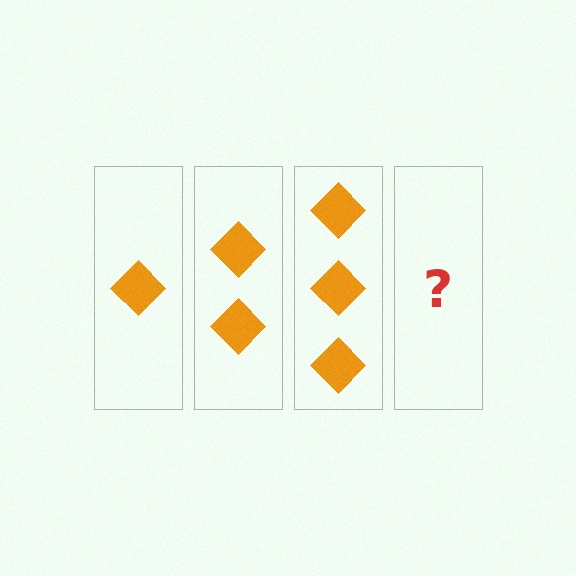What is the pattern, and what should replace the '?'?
The pattern is that each step adds one more diamond. The '?' should be 4 diamonds.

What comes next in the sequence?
The next element should be 4 diamonds.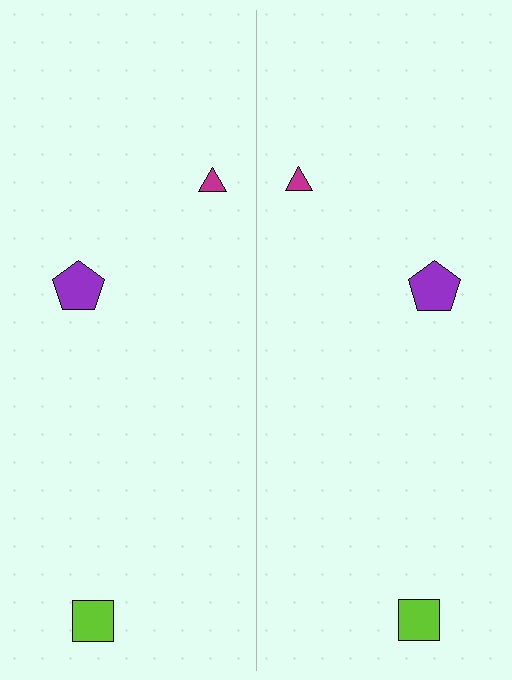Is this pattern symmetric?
Yes, this pattern has bilateral (reflection) symmetry.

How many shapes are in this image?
There are 6 shapes in this image.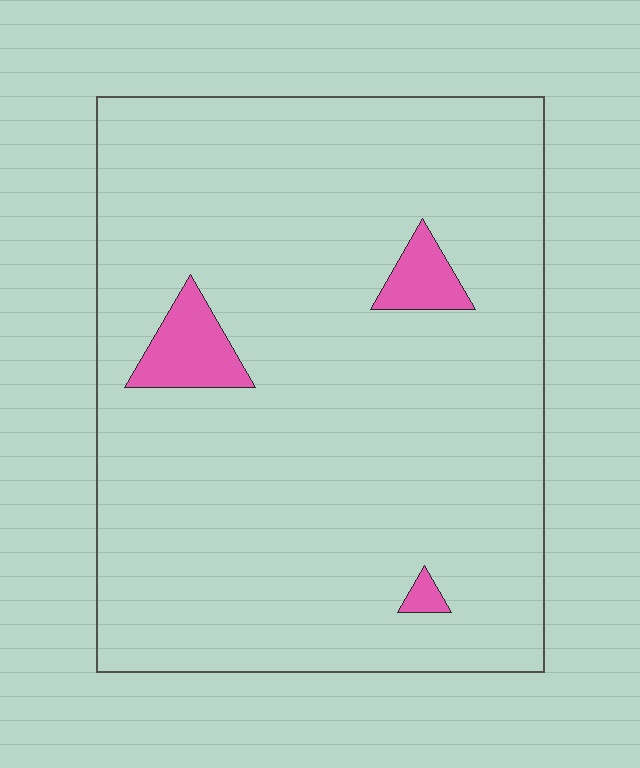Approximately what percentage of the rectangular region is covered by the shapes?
Approximately 5%.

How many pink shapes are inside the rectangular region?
3.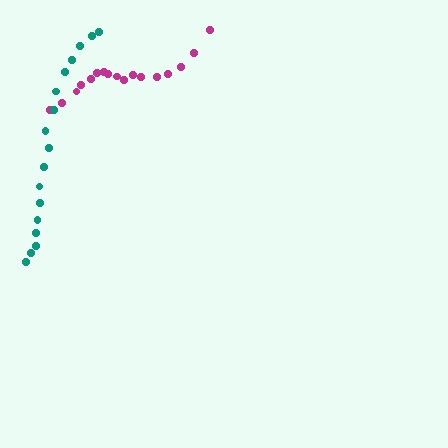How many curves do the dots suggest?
There are 2 distinct paths.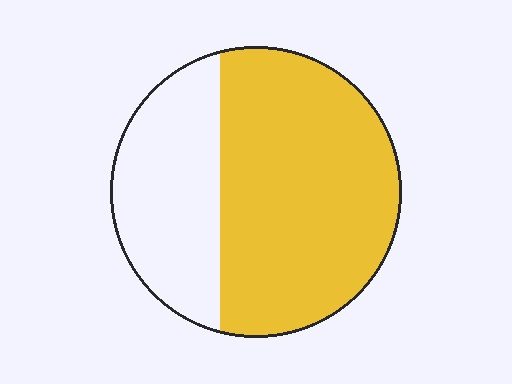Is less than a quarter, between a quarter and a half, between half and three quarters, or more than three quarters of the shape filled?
Between half and three quarters.